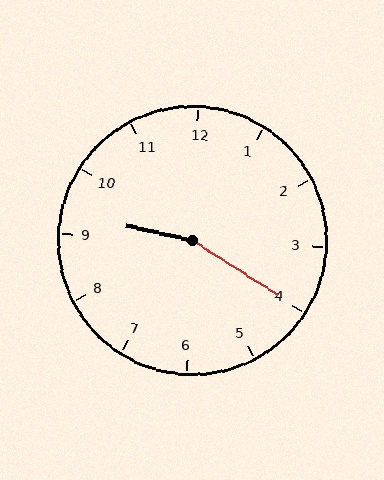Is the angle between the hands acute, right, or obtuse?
It is obtuse.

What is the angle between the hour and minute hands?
Approximately 160 degrees.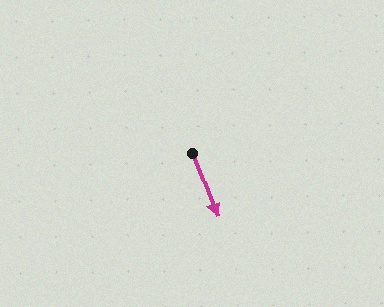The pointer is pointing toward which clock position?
Roughly 5 o'clock.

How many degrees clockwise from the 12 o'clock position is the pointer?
Approximately 159 degrees.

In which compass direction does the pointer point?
South.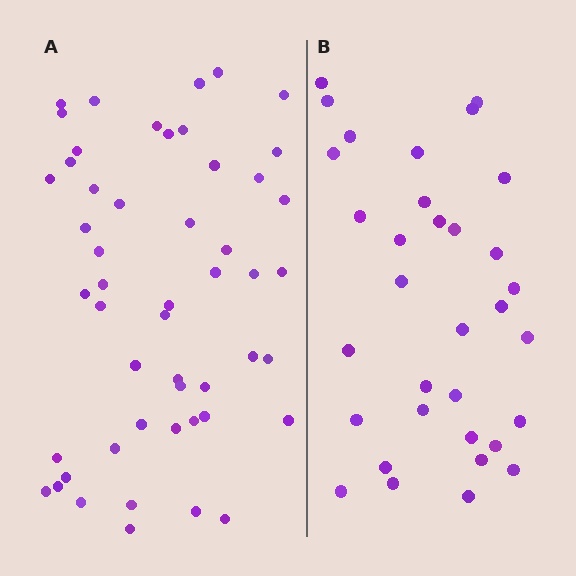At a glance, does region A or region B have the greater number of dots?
Region A (the left region) has more dots.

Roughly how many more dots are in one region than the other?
Region A has approximately 20 more dots than region B.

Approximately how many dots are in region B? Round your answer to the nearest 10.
About 30 dots. (The exact count is 33, which rounds to 30.)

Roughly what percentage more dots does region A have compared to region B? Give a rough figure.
About 55% more.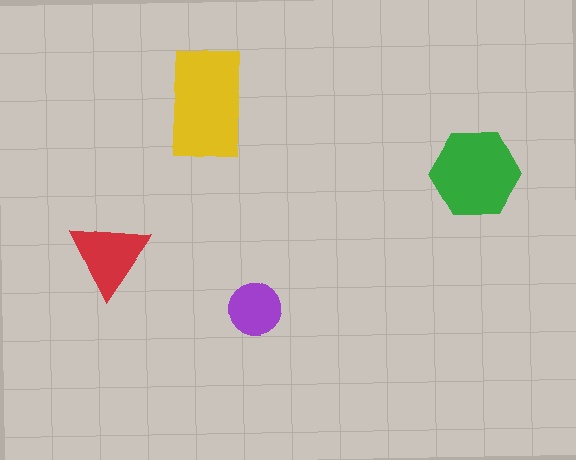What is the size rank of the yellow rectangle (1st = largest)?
1st.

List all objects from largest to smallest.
The yellow rectangle, the green hexagon, the red triangle, the purple circle.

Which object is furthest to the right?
The green hexagon is rightmost.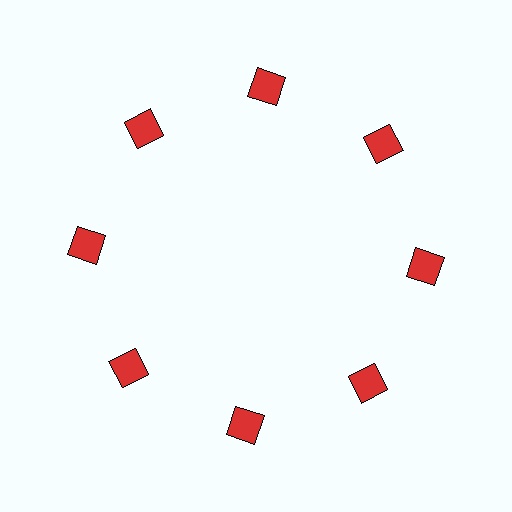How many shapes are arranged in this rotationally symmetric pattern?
There are 8 shapes, arranged in 8 groups of 1.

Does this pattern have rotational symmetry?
Yes, this pattern has 8-fold rotational symmetry. It looks the same after rotating 45 degrees around the center.